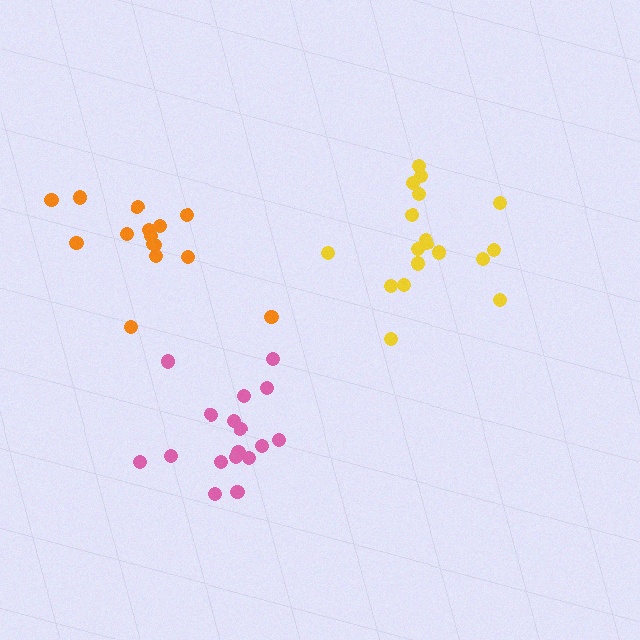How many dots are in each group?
Group 1: 17 dots, Group 2: 15 dots, Group 3: 18 dots (50 total).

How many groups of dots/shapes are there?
There are 3 groups.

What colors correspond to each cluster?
The clusters are colored: pink, orange, yellow.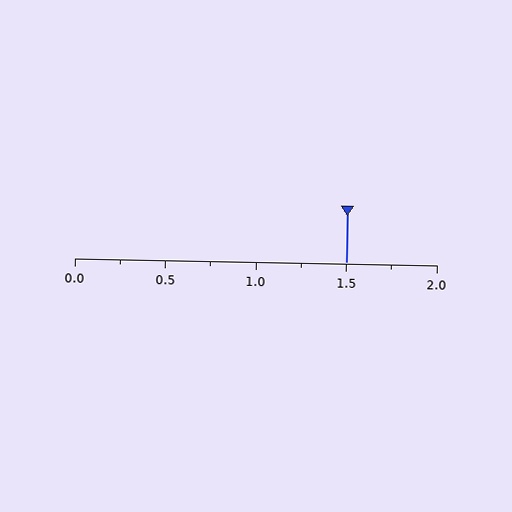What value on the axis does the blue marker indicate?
The marker indicates approximately 1.5.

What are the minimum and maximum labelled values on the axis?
The axis runs from 0.0 to 2.0.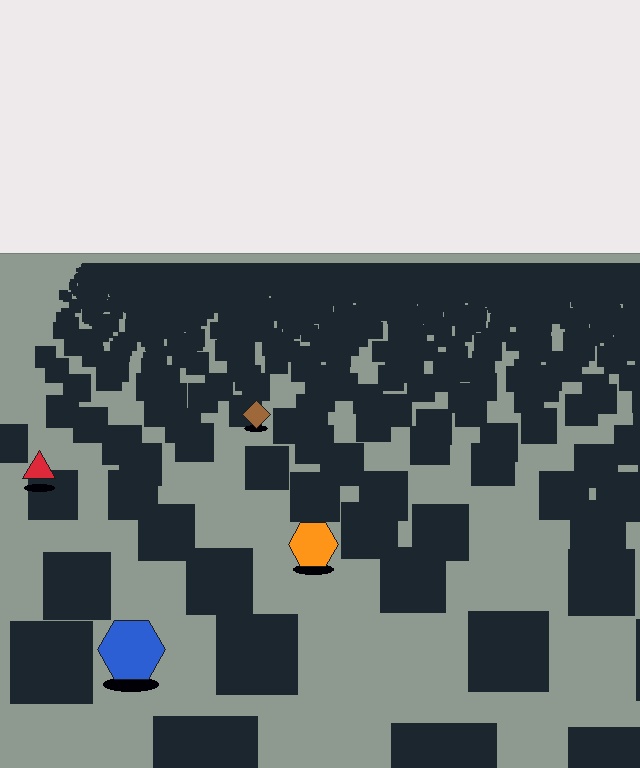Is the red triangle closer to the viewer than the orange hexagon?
No. The orange hexagon is closer — you can tell from the texture gradient: the ground texture is coarser near it.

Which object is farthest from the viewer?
The brown diamond is farthest from the viewer. It appears smaller and the ground texture around it is denser.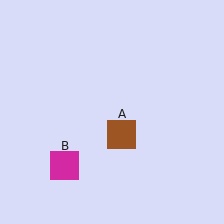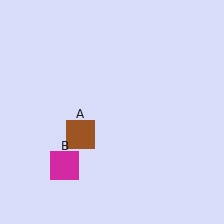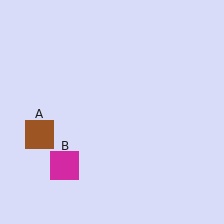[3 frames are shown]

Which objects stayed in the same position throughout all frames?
Magenta square (object B) remained stationary.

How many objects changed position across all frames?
1 object changed position: brown square (object A).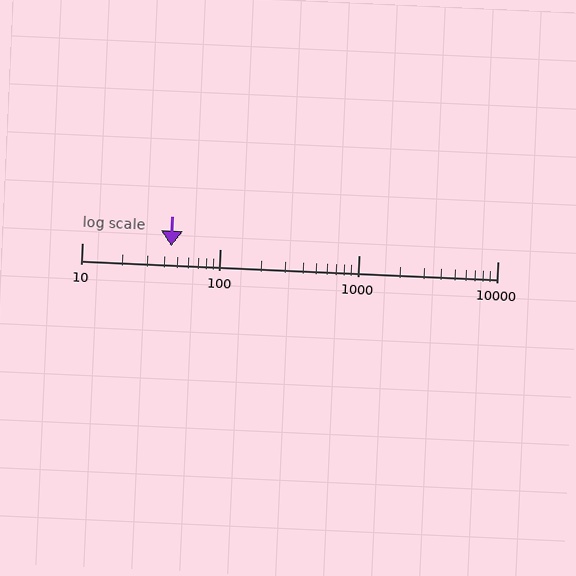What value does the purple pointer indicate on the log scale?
The pointer indicates approximately 44.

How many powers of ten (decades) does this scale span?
The scale spans 3 decades, from 10 to 10000.